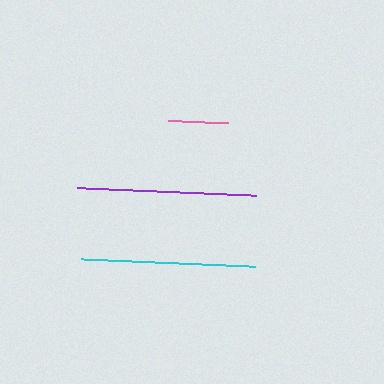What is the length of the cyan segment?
The cyan segment is approximately 175 pixels long.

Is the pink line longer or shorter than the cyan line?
The cyan line is longer than the pink line.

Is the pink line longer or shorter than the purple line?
The purple line is longer than the pink line.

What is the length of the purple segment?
The purple segment is approximately 179 pixels long.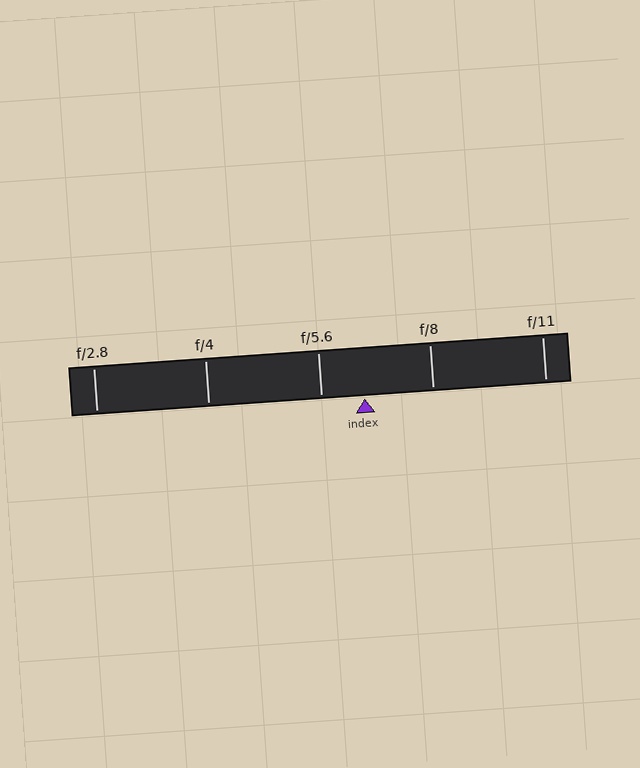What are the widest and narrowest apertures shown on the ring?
The widest aperture shown is f/2.8 and the narrowest is f/11.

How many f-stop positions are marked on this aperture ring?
There are 5 f-stop positions marked.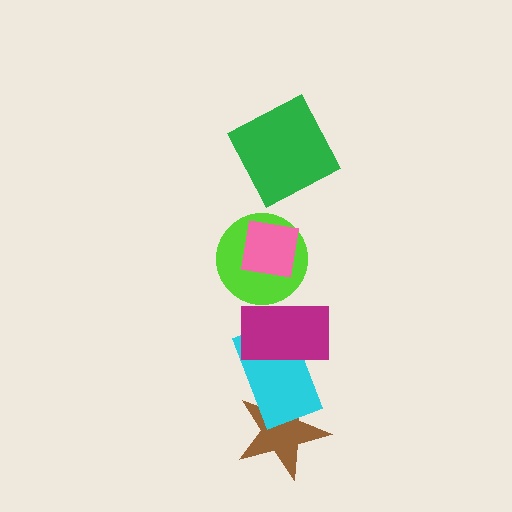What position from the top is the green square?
The green square is 1st from the top.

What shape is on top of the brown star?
The cyan rectangle is on top of the brown star.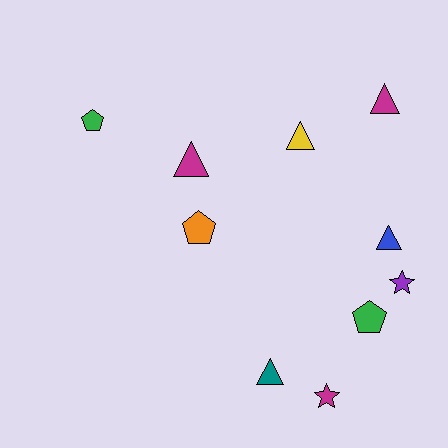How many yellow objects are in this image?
There is 1 yellow object.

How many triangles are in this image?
There are 5 triangles.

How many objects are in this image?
There are 10 objects.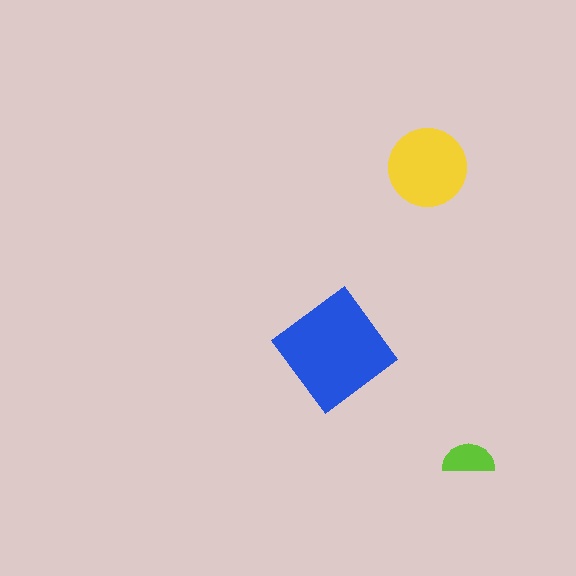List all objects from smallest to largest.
The lime semicircle, the yellow circle, the blue diamond.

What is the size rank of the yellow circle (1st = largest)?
2nd.